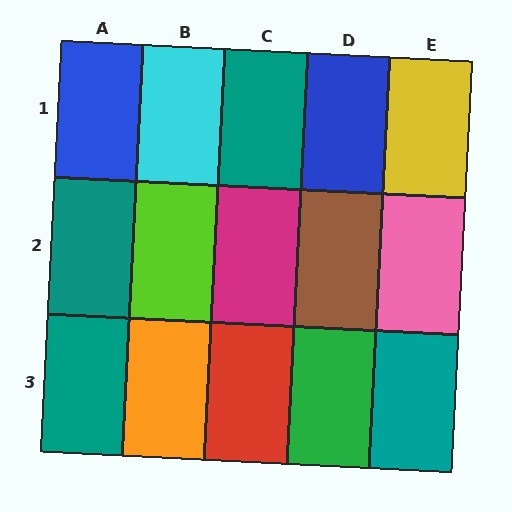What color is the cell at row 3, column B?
Orange.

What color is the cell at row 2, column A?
Teal.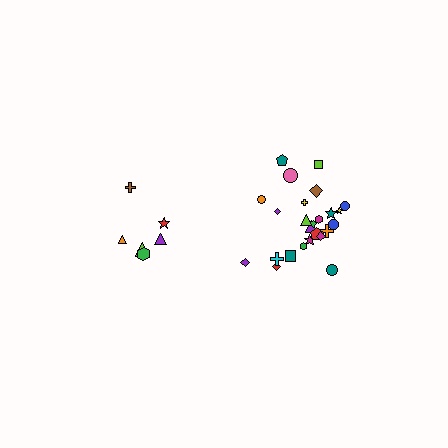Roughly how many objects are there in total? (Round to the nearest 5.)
Roughly 30 objects in total.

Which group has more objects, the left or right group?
The right group.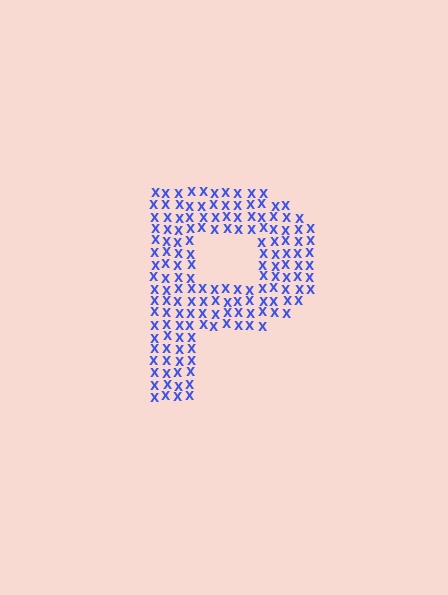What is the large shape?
The large shape is the letter P.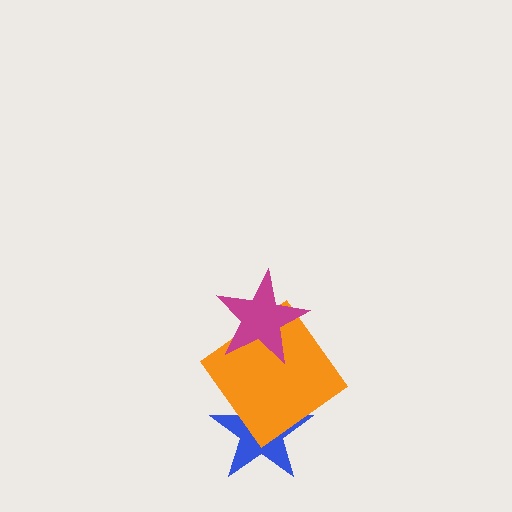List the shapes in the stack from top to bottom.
From top to bottom: the magenta star, the orange diamond, the blue star.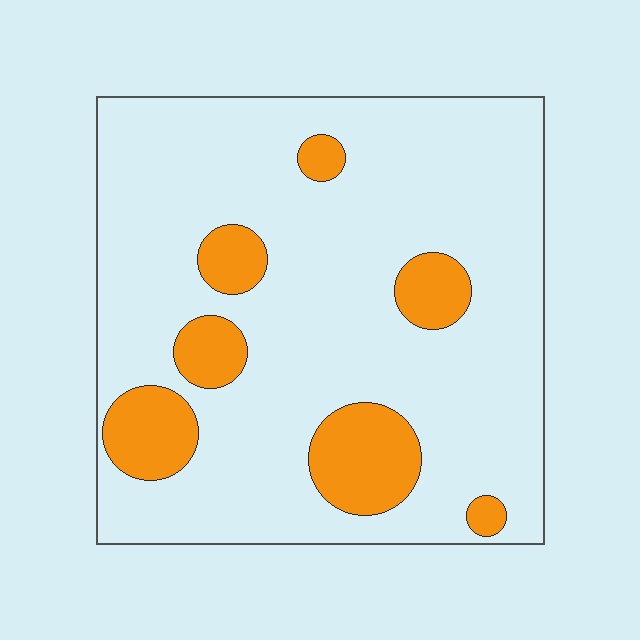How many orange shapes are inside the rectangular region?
7.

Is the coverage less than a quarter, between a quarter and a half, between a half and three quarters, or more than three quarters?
Less than a quarter.